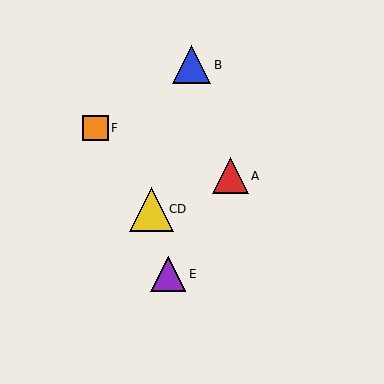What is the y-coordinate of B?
Object B is at y≈65.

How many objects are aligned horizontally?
2 objects (C, D) are aligned horizontally.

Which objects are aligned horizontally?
Objects C, D are aligned horizontally.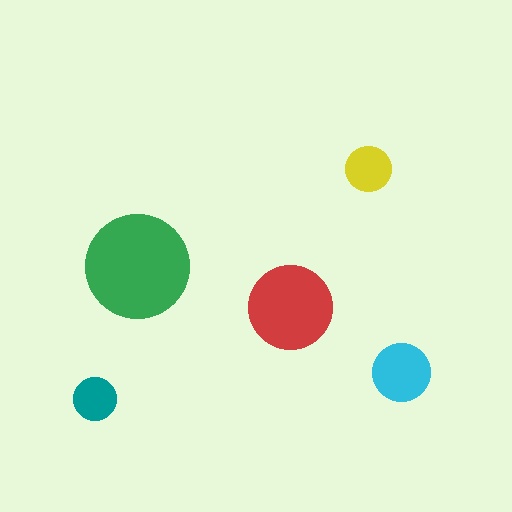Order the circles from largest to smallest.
the green one, the red one, the cyan one, the yellow one, the teal one.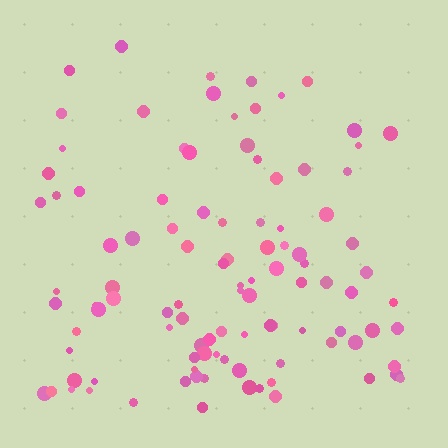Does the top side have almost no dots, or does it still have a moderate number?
Still a moderate number, just noticeably fewer than the bottom.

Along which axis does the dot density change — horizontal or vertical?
Vertical.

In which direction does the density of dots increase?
From top to bottom, with the bottom side densest.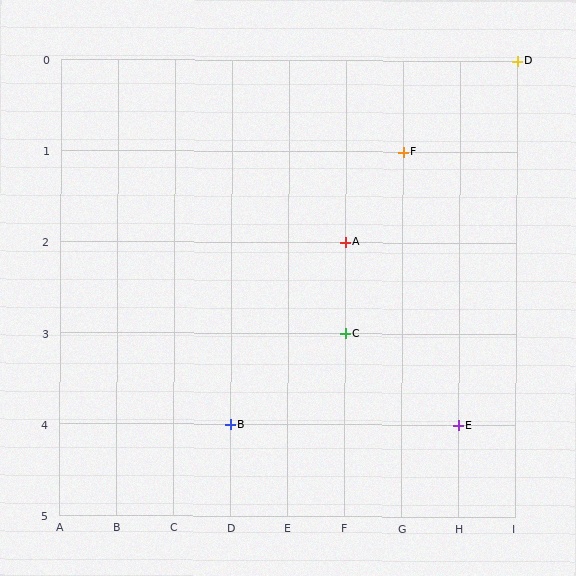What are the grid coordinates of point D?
Point D is at grid coordinates (I, 0).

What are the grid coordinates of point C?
Point C is at grid coordinates (F, 3).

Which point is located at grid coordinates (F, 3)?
Point C is at (F, 3).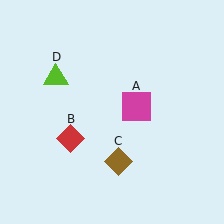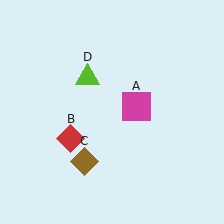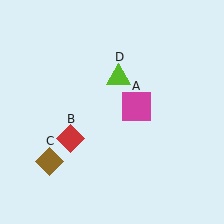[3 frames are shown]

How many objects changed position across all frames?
2 objects changed position: brown diamond (object C), lime triangle (object D).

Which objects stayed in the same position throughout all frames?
Magenta square (object A) and red diamond (object B) remained stationary.